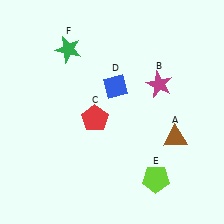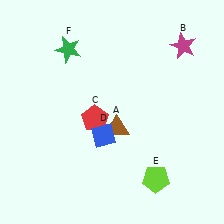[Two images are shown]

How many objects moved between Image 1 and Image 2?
3 objects moved between the two images.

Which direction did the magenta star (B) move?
The magenta star (B) moved up.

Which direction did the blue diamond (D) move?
The blue diamond (D) moved down.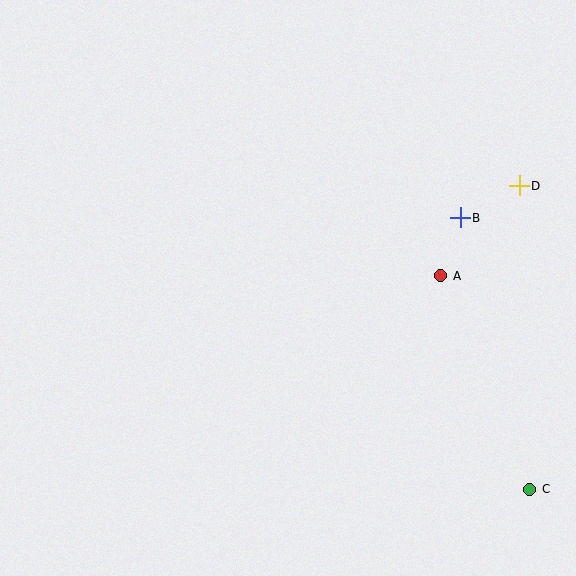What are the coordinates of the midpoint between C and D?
The midpoint between C and D is at (524, 338).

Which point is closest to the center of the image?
Point A at (441, 276) is closest to the center.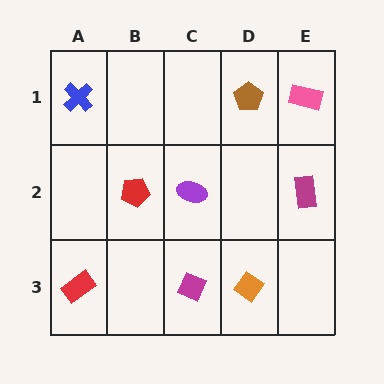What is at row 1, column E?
A pink rectangle.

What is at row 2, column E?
A magenta rectangle.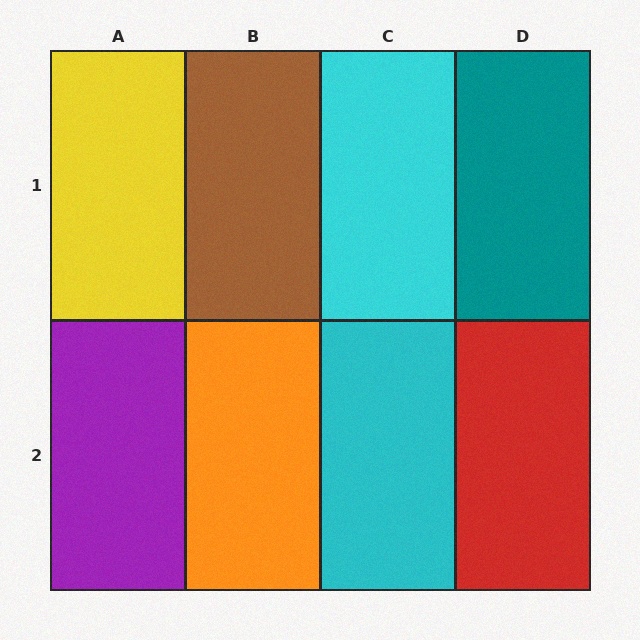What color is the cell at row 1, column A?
Yellow.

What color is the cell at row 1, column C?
Cyan.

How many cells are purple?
1 cell is purple.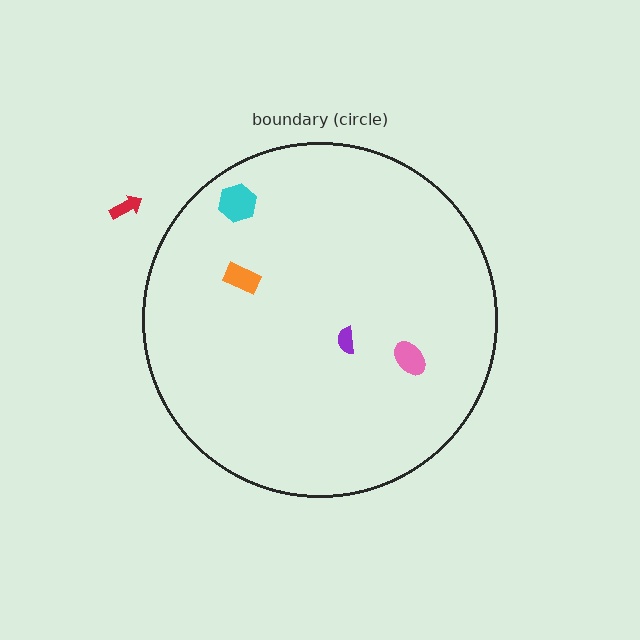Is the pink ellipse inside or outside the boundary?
Inside.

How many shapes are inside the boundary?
4 inside, 1 outside.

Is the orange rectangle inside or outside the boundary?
Inside.